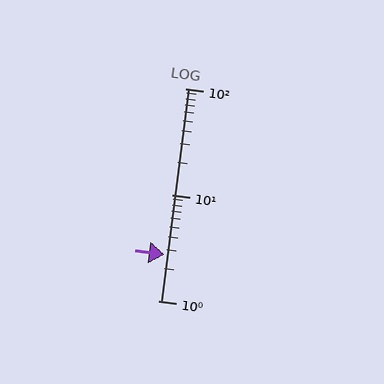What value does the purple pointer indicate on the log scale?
The pointer indicates approximately 2.7.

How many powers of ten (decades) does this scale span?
The scale spans 2 decades, from 1 to 100.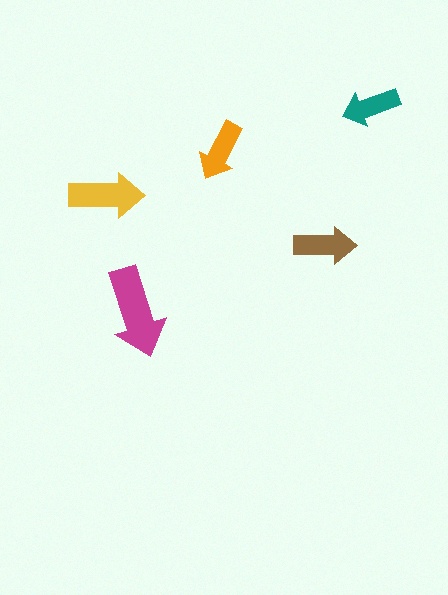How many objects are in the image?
There are 5 objects in the image.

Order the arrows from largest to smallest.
the magenta one, the yellow one, the brown one, the orange one, the teal one.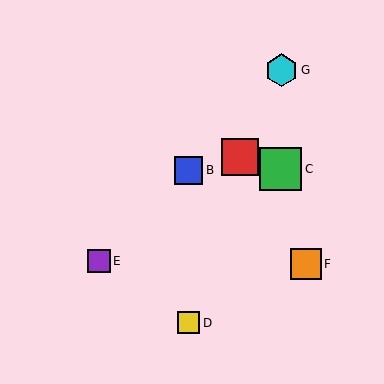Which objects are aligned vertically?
Objects B, D are aligned vertically.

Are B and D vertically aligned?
Yes, both are at x≈189.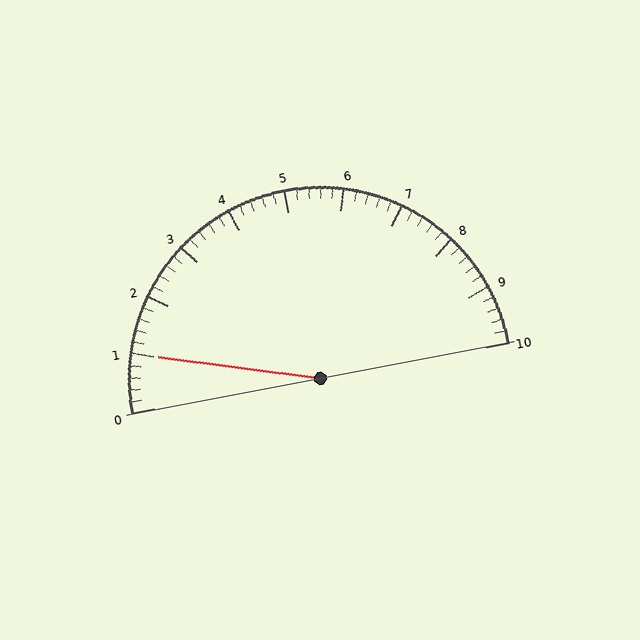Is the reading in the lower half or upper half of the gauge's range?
The reading is in the lower half of the range (0 to 10).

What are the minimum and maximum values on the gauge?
The gauge ranges from 0 to 10.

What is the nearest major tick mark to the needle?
The nearest major tick mark is 1.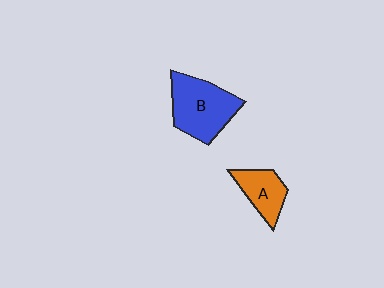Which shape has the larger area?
Shape B (blue).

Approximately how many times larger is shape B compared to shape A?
Approximately 1.7 times.